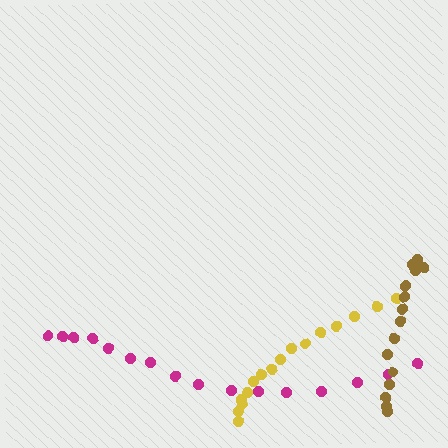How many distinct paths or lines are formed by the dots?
There are 3 distinct paths.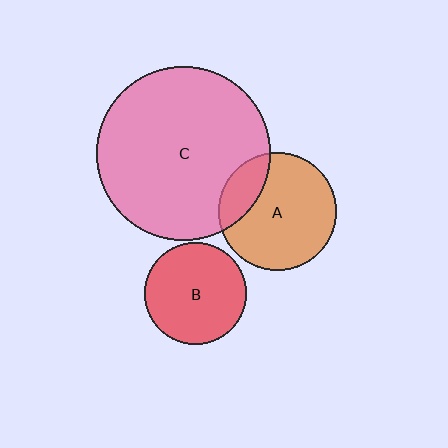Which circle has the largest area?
Circle C (pink).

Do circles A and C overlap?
Yes.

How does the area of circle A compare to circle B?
Approximately 1.3 times.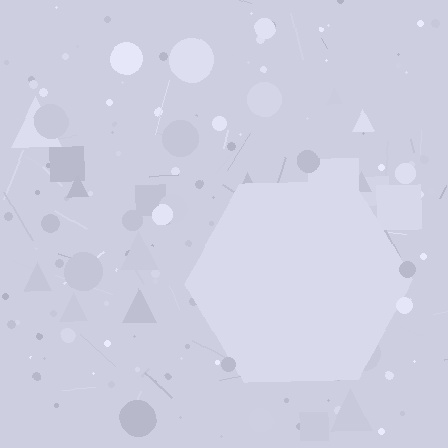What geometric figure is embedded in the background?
A hexagon is embedded in the background.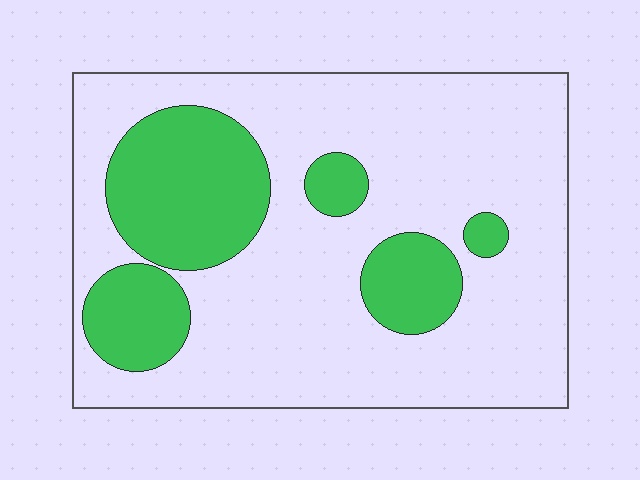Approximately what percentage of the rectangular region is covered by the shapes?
Approximately 25%.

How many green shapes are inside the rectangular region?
5.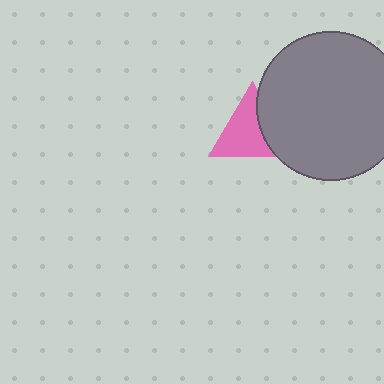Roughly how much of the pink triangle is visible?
Most of it is visible (roughly 68%).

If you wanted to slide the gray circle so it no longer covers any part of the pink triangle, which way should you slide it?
Slide it right — that is the most direct way to separate the two shapes.